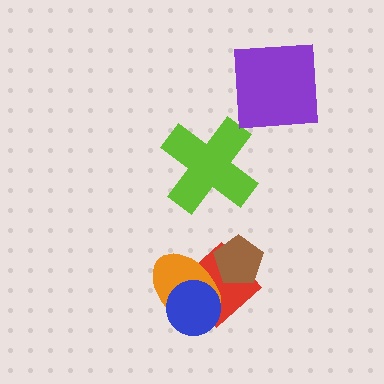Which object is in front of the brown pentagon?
The orange ellipse is in front of the brown pentagon.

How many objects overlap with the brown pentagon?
2 objects overlap with the brown pentagon.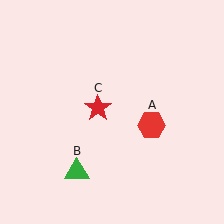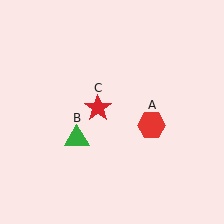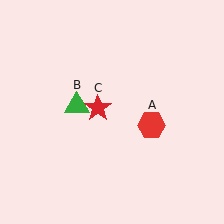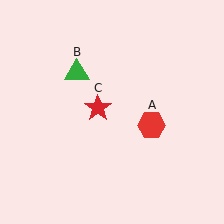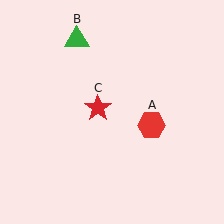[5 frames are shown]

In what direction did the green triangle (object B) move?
The green triangle (object B) moved up.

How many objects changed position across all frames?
1 object changed position: green triangle (object B).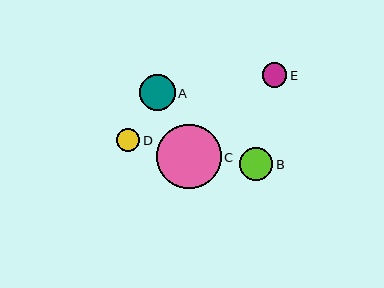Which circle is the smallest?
Circle D is the smallest with a size of approximately 23 pixels.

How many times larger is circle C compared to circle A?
Circle C is approximately 1.8 times the size of circle A.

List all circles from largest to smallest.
From largest to smallest: C, A, B, E, D.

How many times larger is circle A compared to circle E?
Circle A is approximately 1.5 times the size of circle E.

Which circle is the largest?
Circle C is the largest with a size of approximately 65 pixels.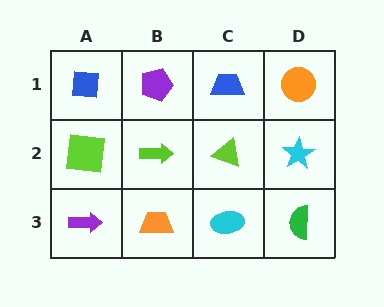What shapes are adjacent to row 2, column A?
A blue square (row 1, column A), a purple arrow (row 3, column A), a lime arrow (row 2, column B).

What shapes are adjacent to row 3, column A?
A lime square (row 2, column A), an orange trapezoid (row 3, column B).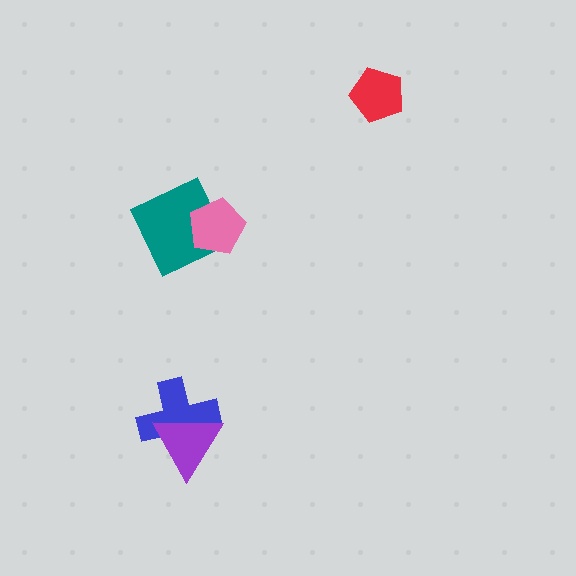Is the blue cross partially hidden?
Yes, it is partially covered by another shape.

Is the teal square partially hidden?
Yes, it is partially covered by another shape.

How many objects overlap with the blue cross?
1 object overlaps with the blue cross.